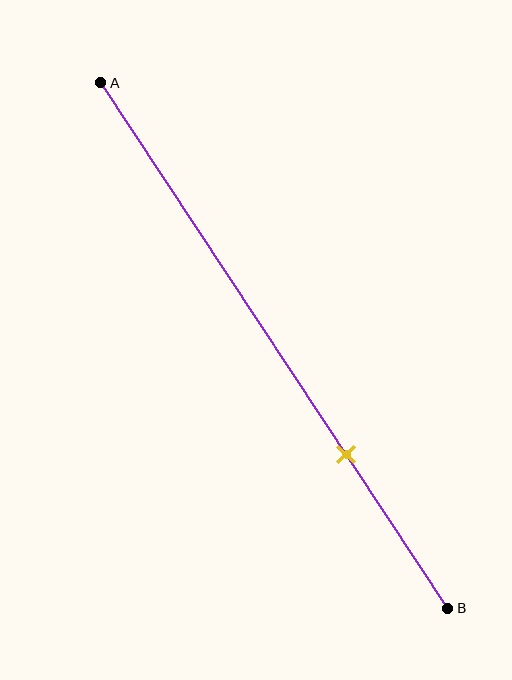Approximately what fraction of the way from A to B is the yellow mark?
The yellow mark is approximately 70% of the way from A to B.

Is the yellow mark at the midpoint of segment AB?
No, the mark is at about 70% from A, not at the 50% midpoint.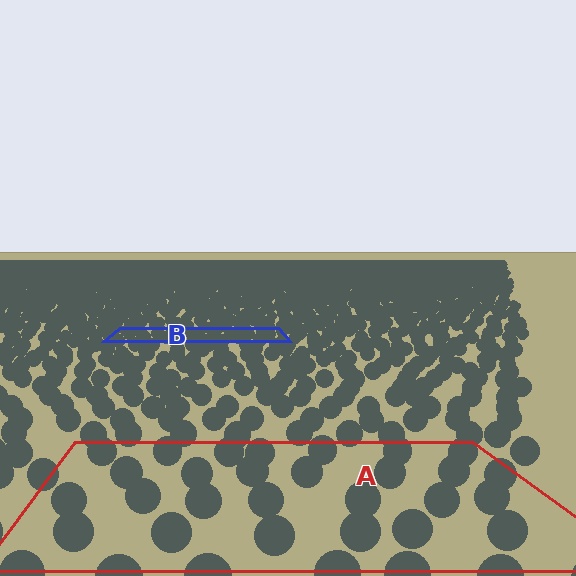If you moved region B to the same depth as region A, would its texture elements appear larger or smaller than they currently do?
They would appear larger. At a closer depth, the same texture elements are projected at a bigger on-screen size.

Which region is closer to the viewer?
Region A is closer. The texture elements there are larger and more spread out.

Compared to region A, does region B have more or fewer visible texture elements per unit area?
Region B has more texture elements per unit area — they are packed more densely because it is farther away.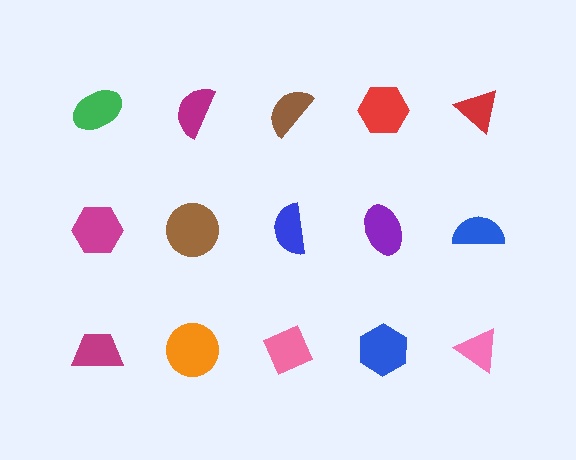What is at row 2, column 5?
A blue semicircle.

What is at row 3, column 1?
A magenta trapezoid.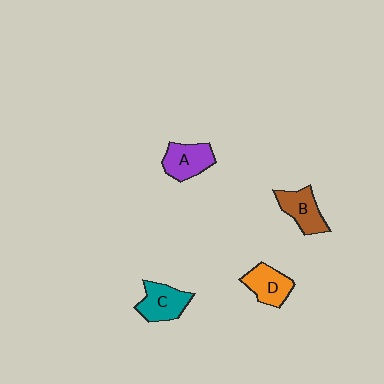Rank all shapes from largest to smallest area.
From largest to smallest: C (teal), A (purple), B (brown), D (orange).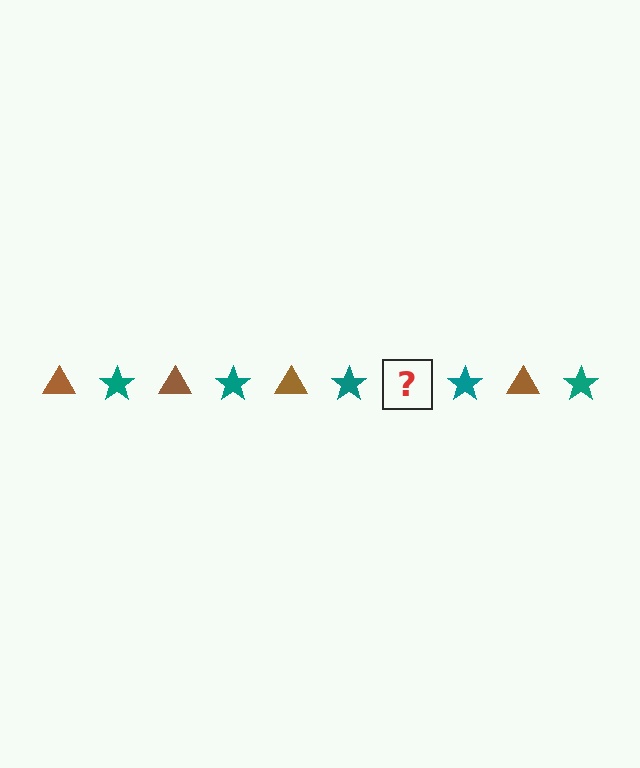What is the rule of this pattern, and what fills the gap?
The rule is that the pattern alternates between brown triangle and teal star. The gap should be filled with a brown triangle.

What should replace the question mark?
The question mark should be replaced with a brown triangle.